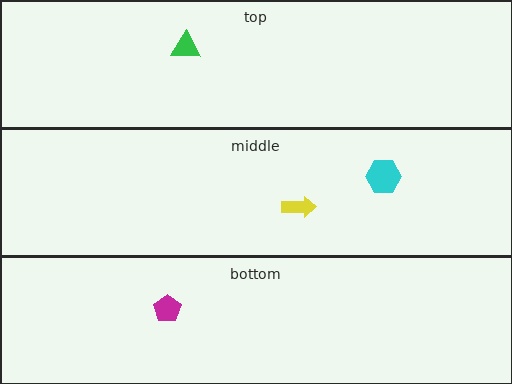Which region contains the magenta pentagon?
The bottom region.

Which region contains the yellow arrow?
The middle region.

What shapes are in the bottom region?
The magenta pentagon.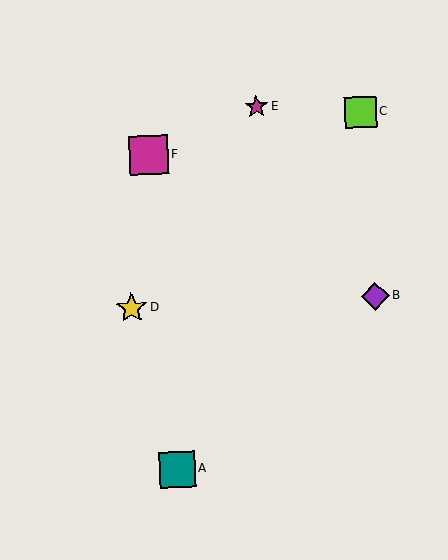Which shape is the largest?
The magenta square (labeled F) is the largest.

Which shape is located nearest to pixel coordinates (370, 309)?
The purple diamond (labeled B) at (375, 296) is nearest to that location.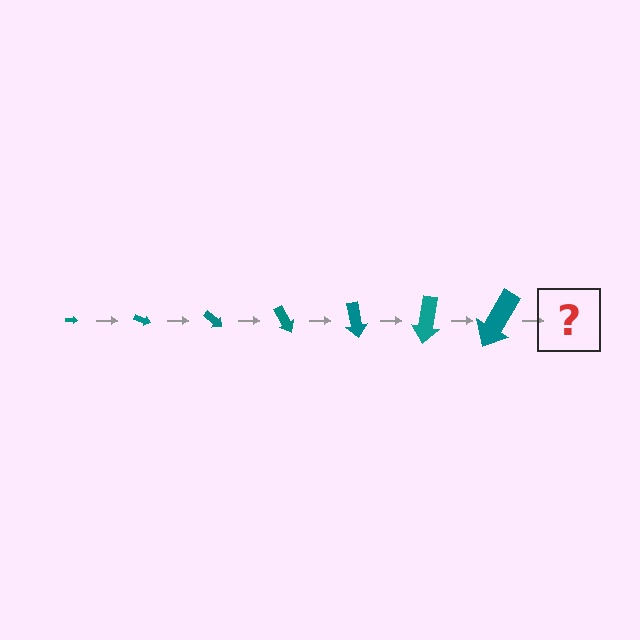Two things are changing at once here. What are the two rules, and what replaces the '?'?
The two rules are that the arrow grows larger each step and it rotates 20 degrees each step. The '?' should be an arrow, larger than the previous one and rotated 140 degrees from the start.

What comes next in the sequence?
The next element should be an arrow, larger than the previous one and rotated 140 degrees from the start.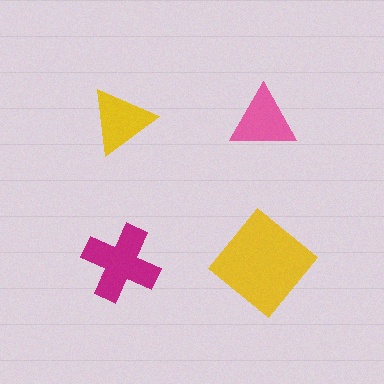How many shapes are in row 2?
2 shapes.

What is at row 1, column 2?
A pink triangle.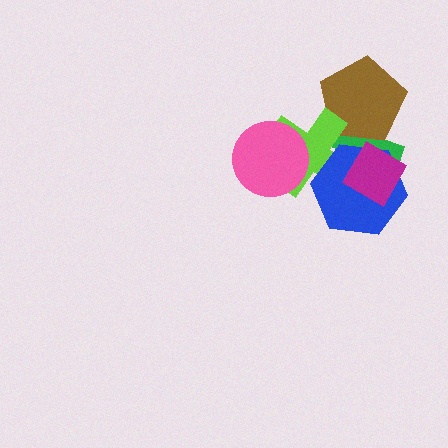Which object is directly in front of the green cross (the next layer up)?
The brown pentagon is directly in front of the green cross.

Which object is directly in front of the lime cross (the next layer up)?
The blue hexagon is directly in front of the lime cross.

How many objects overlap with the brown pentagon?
2 objects overlap with the brown pentagon.